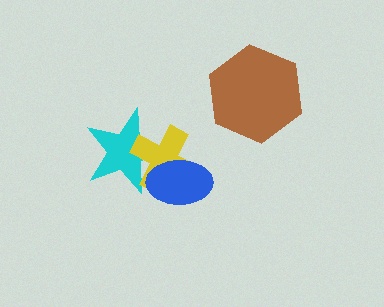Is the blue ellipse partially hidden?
No, no other shape covers it.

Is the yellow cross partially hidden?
Yes, it is partially covered by another shape.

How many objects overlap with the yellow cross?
2 objects overlap with the yellow cross.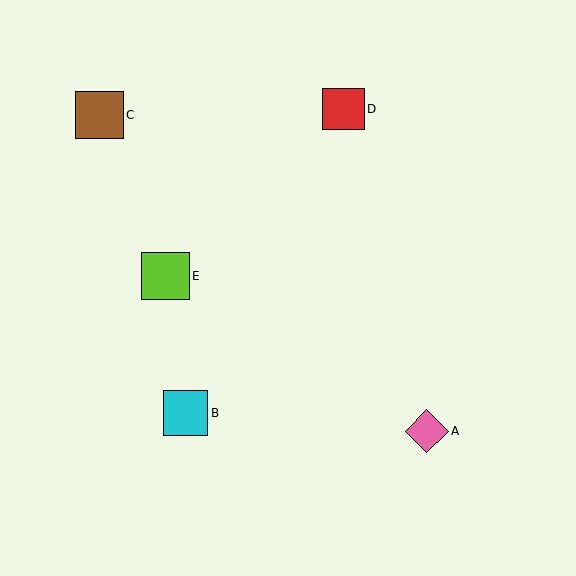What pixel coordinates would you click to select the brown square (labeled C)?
Click at (99, 115) to select the brown square C.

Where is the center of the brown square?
The center of the brown square is at (99, 115).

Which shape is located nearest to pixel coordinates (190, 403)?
The cyan square (labeled B) at (185, 413) is nearest to that location.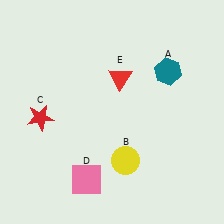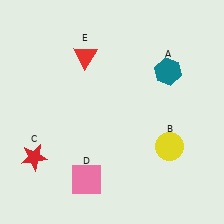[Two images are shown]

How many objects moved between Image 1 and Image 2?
3 objects moved between the two images.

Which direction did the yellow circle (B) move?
The yellow circle (B) moved right.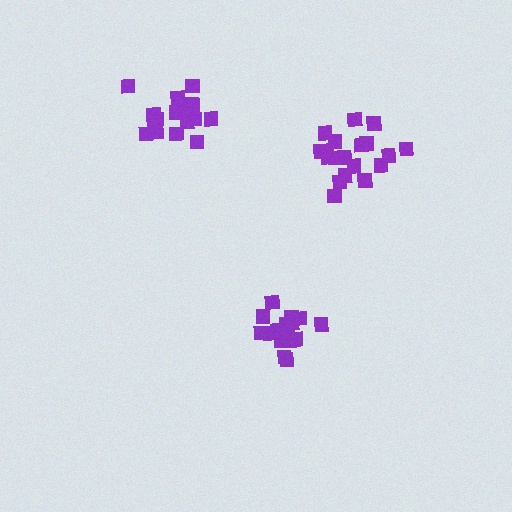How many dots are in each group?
Group 1: 19 dots, Group 2: 18 dots, Group 3: 16 dots (53 total).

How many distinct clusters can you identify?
There are 3 distinct clusters.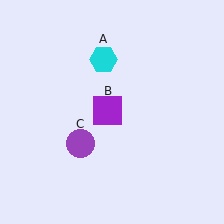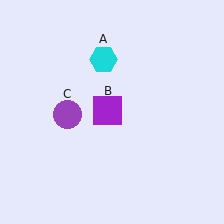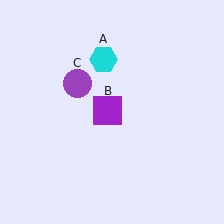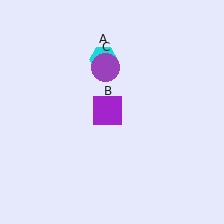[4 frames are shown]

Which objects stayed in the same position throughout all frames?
Cyan hexagon (object A) and purple square (object B) remained stationary.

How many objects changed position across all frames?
1 object changed position: purple circle (object C).